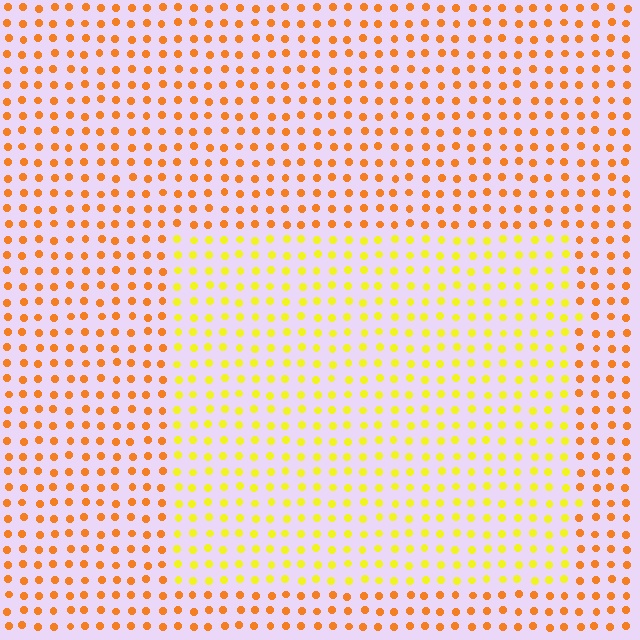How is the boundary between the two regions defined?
The boundary is defined purely by a slight shift in hue (about 35 degrees). Spacing, size, and orientation are identical on both sides.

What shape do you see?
I see a rectangle.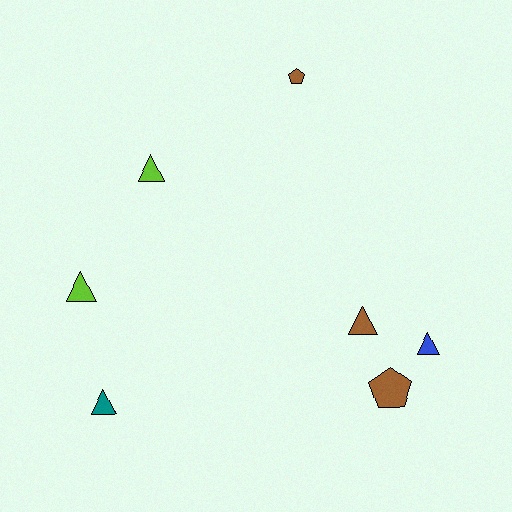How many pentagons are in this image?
There are 2 pentagons.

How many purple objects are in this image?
There are no purple objects.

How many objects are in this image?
There are 7 objects.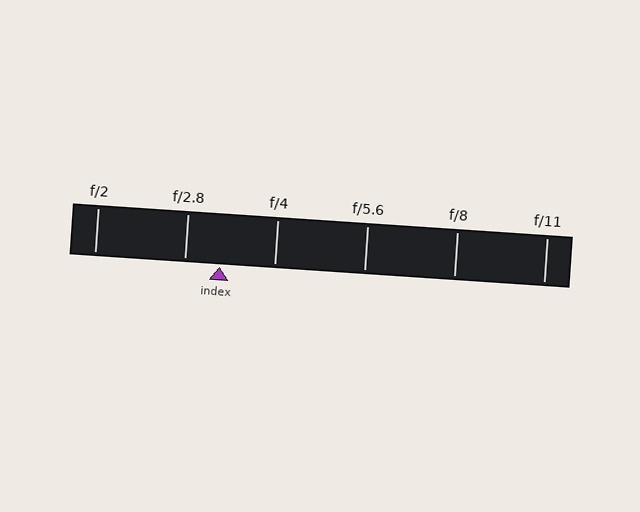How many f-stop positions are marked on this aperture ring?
There are 6 f-stop positions marked.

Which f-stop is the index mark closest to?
The index mark is closest to f/2.8.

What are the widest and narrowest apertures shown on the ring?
The widest aperture shown is f/2 and the narrowest is f/11.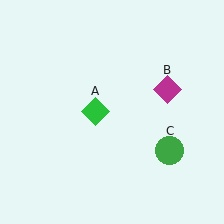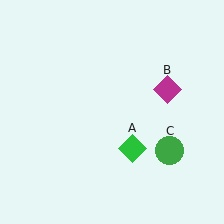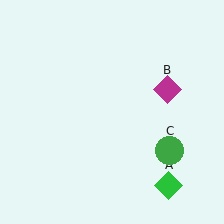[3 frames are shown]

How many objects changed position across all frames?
1 object changed position: green diamond (object A).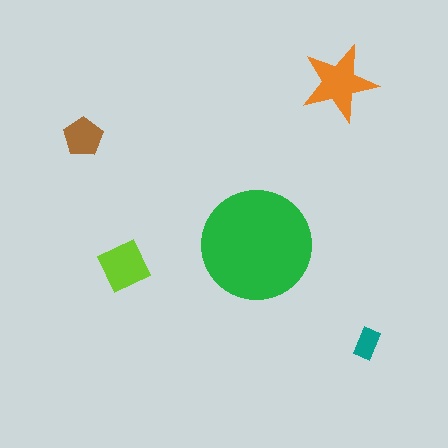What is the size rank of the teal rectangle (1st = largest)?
5th.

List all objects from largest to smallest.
The green circle, the orange star, the lime diamond, the brown pentagon, the teal rectangle.